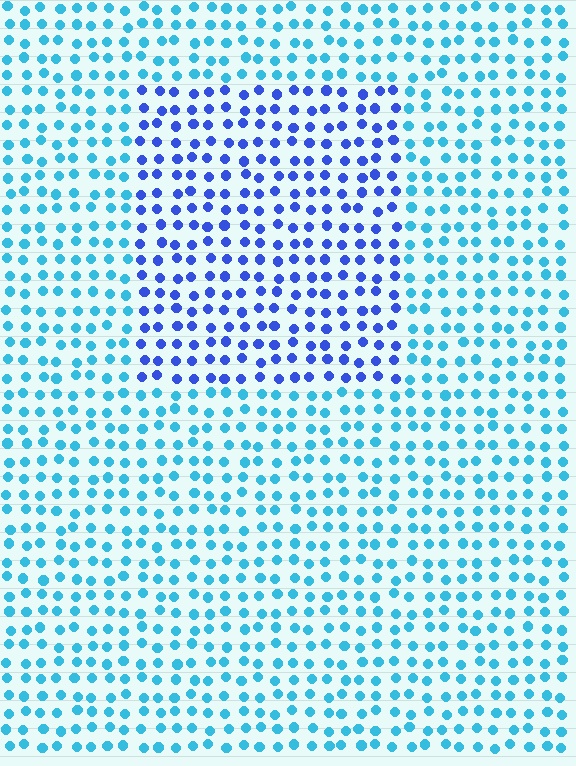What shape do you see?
I see a rectangle.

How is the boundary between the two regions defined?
The boundary is defined purely by a slight shift in hue (about 39 degrees). Spacing, size, and orientation are identical on both sides.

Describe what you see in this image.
The image is filled with small cyan elements in a uniform arrangement. A rectangle-shaped region is visible where the elements are tinted to a slightly different hue, forming a subtle color boundary.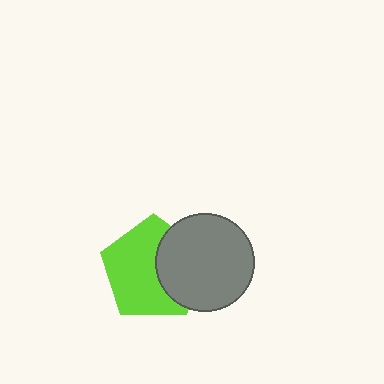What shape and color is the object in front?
The object in front is a gray circle.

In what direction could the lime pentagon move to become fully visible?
The lime pentagon could move left. That would shift it out from behind the gray circle entirely.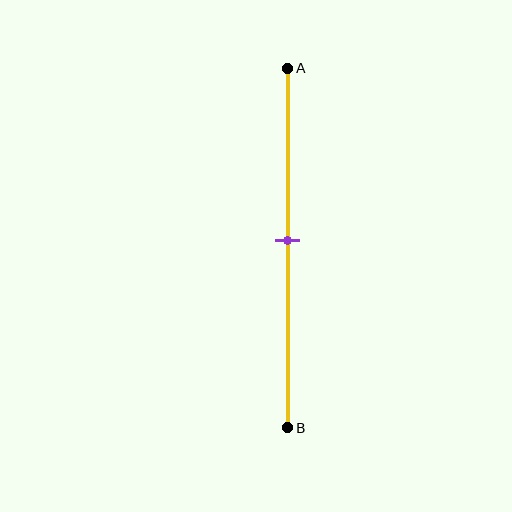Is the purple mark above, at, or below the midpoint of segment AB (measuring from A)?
The purple mark is approximately at the midpoint of segment AB.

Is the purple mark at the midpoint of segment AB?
Yes, the mark is approximately at the midpoint.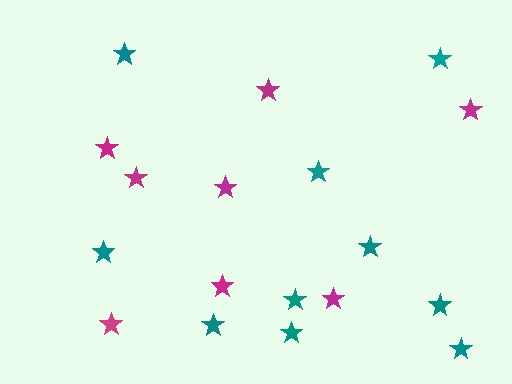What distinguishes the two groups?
There are 2 groups: one group of teal stars (10) and one group of magenta stars (8).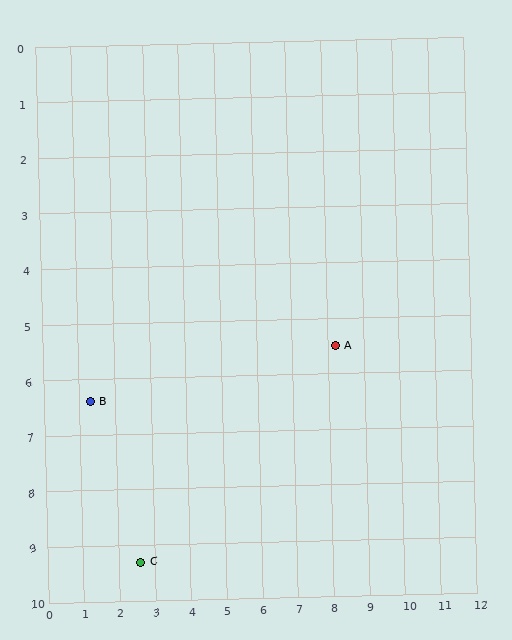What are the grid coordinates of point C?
Point C is at approximately (2.6, 9.3).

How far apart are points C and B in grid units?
Points C and B are about 3.2 grid units apart.